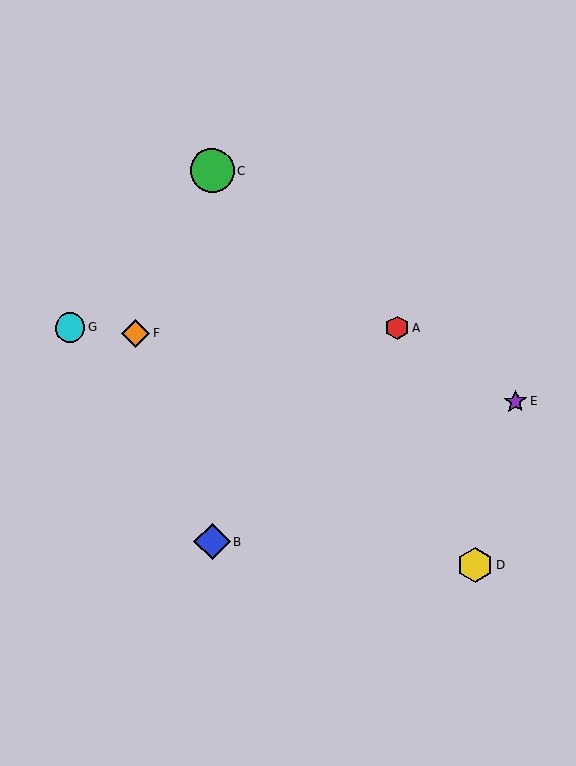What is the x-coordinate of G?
Object G is at x≈70.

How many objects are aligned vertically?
2 objects (B, C) are aligned vertically.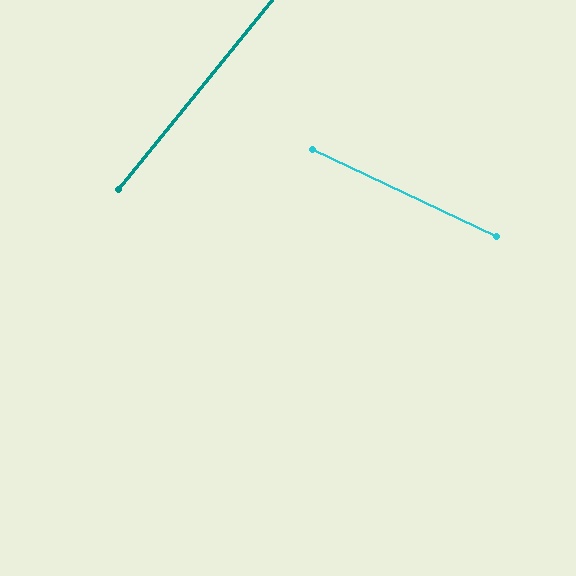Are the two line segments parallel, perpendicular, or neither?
Neither parallel nor perpendicular — they differ by about 76°.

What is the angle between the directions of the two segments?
Approximately 76 degrees.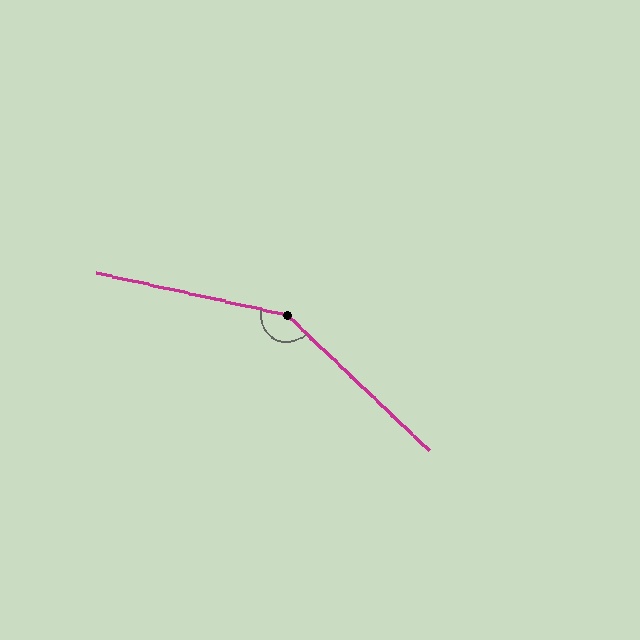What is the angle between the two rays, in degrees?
Approximately 149 degrees.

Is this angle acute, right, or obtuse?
It is obtuse.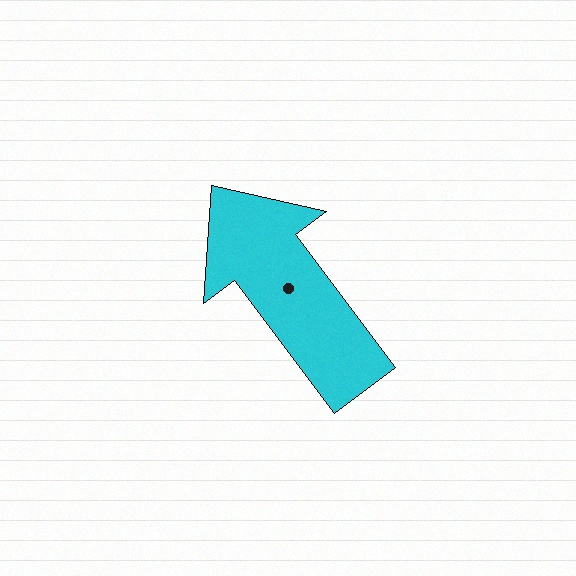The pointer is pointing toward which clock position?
Roughly 11 o'clock.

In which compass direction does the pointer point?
Northwest.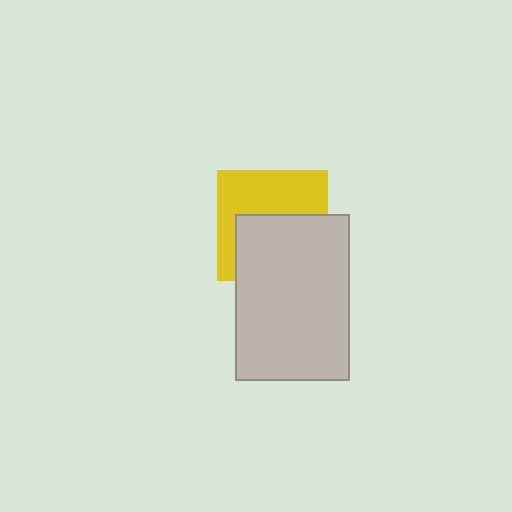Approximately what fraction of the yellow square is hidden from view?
Roughly 51% of the yellow square is hidden behind the light gray rectangle.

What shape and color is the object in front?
The object in front is a light gray rectangle.